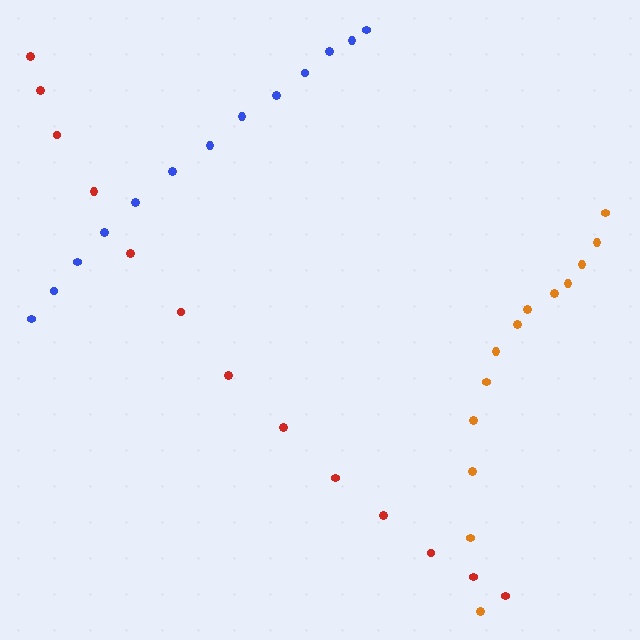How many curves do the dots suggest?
There are 3 distinct paths.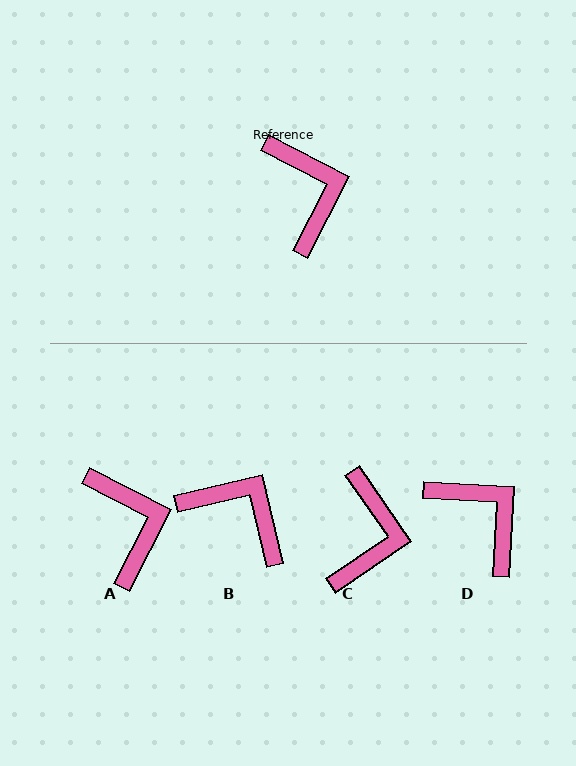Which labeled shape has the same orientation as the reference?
A.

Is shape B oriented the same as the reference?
No, it is off by about 41 degrees.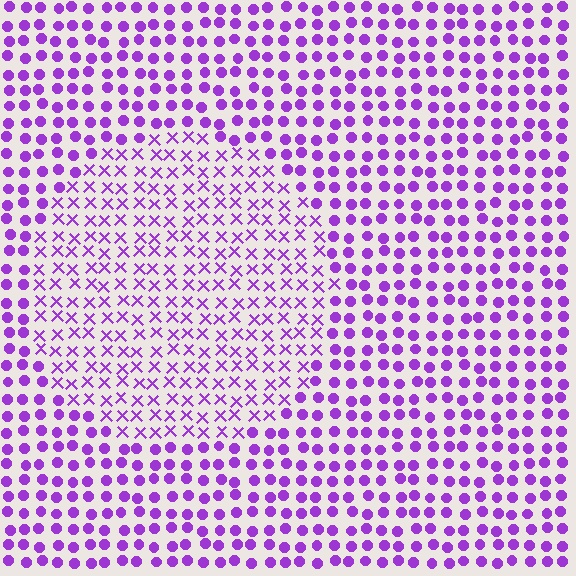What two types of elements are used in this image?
The image uses X marks inside the circle region and circles outside it.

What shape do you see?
I see a circle.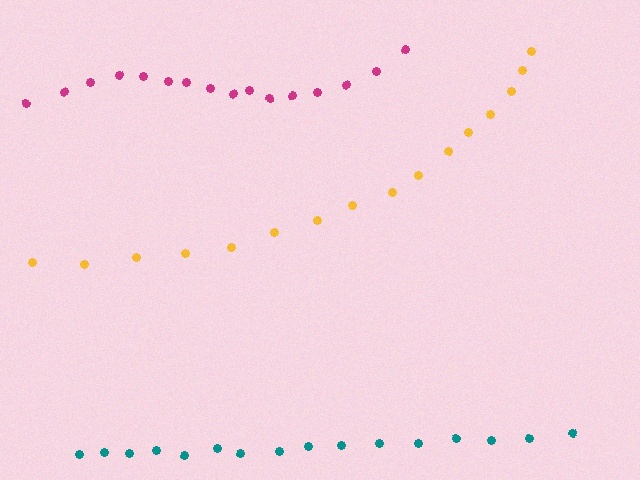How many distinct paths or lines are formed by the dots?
There are 3 distinct paths.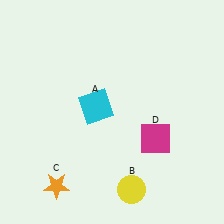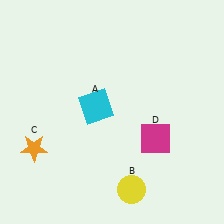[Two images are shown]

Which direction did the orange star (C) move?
The orange star (C) moved up.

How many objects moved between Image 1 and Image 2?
1 object moved between the two images.